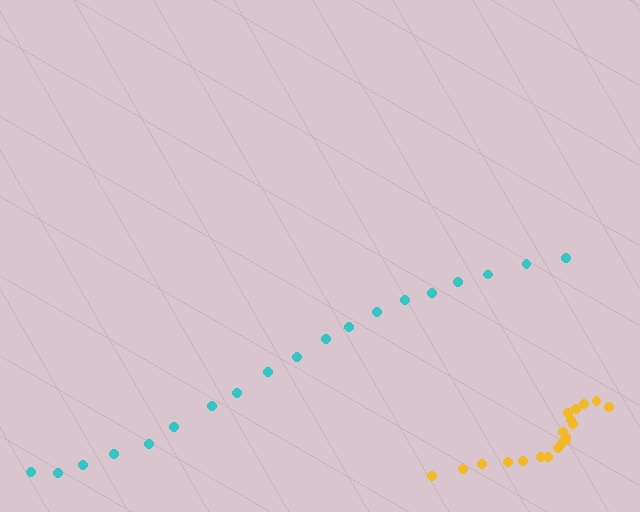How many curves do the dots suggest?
There are 2 distinct paths.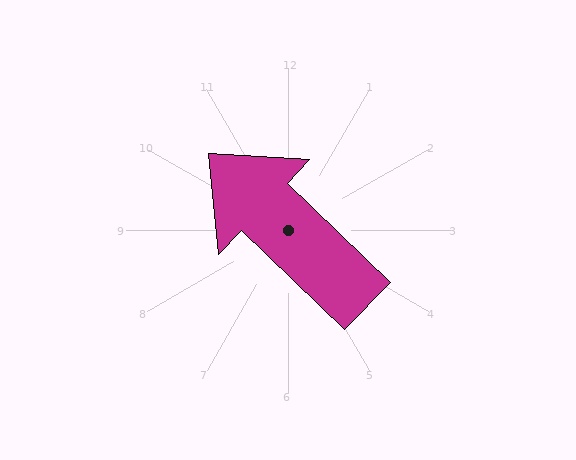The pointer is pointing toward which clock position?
Roughly 10 o'clock.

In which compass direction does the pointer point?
Northwest.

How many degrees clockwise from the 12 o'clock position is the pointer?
Approximately 314 degrees.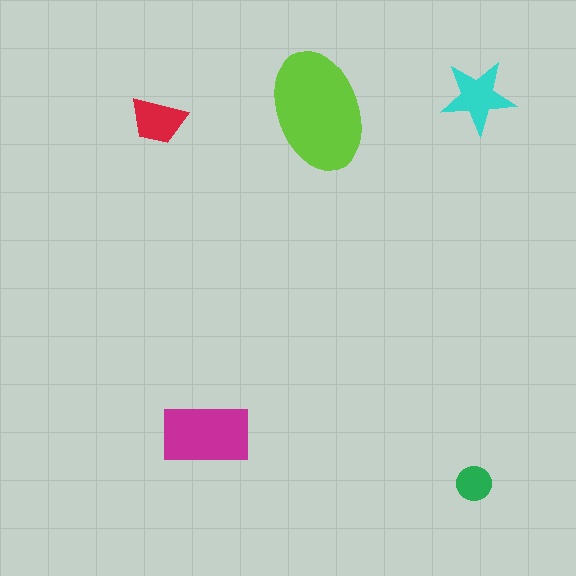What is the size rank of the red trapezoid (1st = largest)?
4th.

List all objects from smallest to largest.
The green circle, the red trapezoid, the cyan star, the magenta rectangle, the lime ellipse.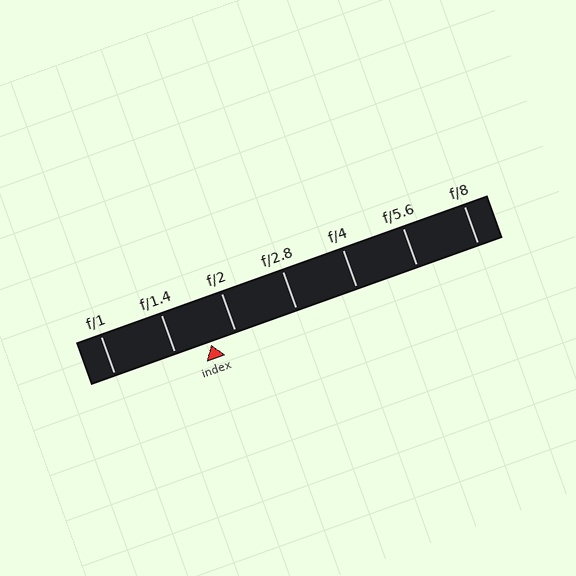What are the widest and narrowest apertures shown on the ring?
The widest aperture shown is f/1 and the narrowest is f/8.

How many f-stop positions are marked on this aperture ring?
There are 7 f-stop positions marked.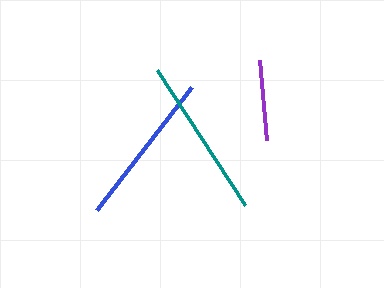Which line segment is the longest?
The teal line is the longest at approximately 161 pixels.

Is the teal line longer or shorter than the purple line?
The teal line is longer than the purple line.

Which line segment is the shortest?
The purple line is the shortest at approximately 80 pixels.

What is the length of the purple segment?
The purple segment is approximately 80 pixels long.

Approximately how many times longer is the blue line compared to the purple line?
The blue line is approximately 1.9 times the length of the purple line.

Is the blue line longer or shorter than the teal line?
The teal line is longer than the blue line.